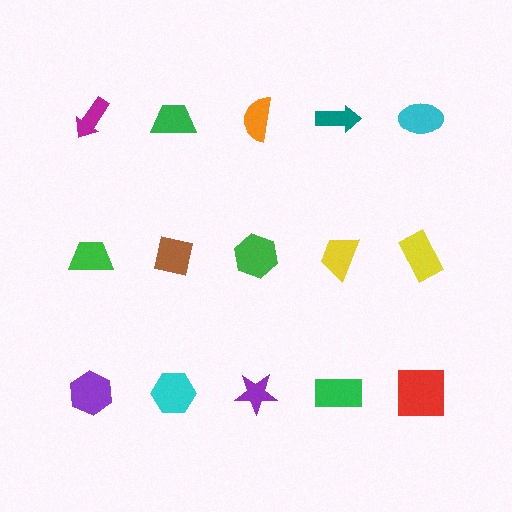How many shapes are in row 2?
5 shapes.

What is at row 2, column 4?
A yellow trapezoid.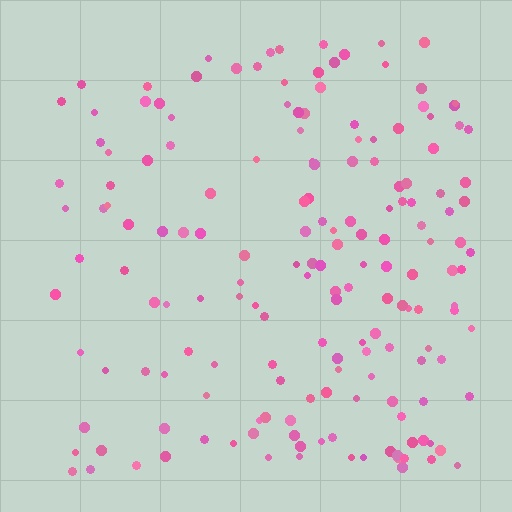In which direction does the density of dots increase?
From left to right, with the right side densest.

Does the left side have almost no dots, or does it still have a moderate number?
Still a moderate number, just noticeably fewer than the right.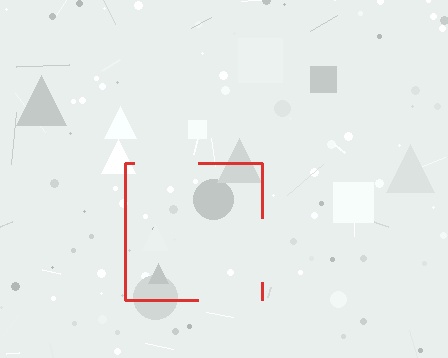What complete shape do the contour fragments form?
The contour fragments form a square.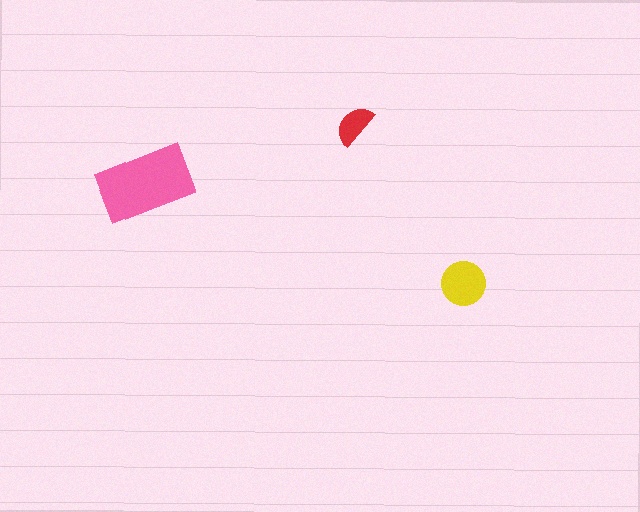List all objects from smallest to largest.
The red semicircle, the yellow circle, the pink rectangle.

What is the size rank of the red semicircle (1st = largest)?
3rd.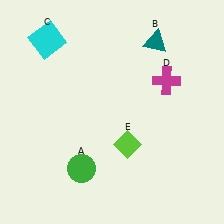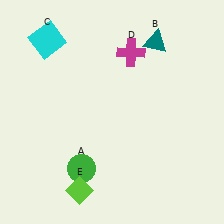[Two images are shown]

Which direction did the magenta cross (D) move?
The magenta cross (D) moved left.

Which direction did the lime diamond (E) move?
The lime diamond (E) moved left.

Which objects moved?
The objects that moved are: the magenta cross (D), the lime diamond (E).